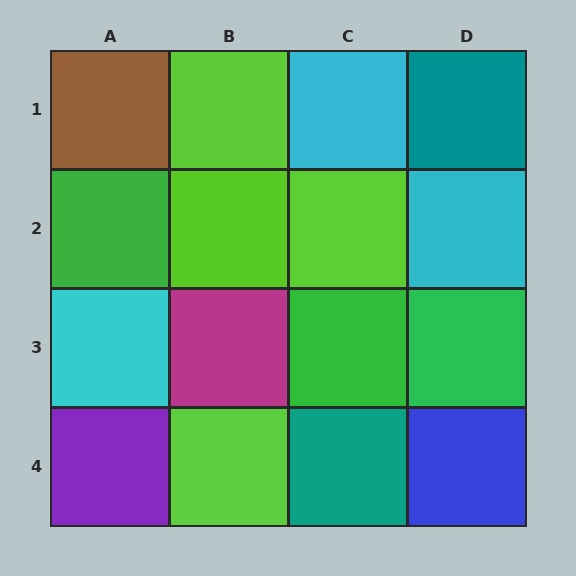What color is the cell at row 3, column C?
Green.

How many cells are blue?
1 cell is blue.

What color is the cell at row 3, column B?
Magenta.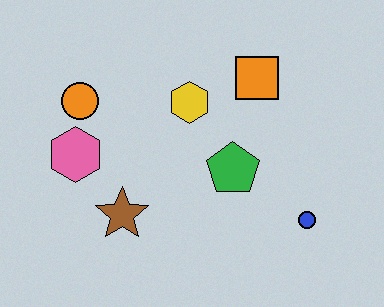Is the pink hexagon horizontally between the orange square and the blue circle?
No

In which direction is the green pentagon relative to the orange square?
The green pentagon is below the orange square.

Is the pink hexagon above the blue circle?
Yes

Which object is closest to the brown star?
The pink hexagon is closest to the brown star.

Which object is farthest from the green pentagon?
The orange circle is farthest from the green pentagon.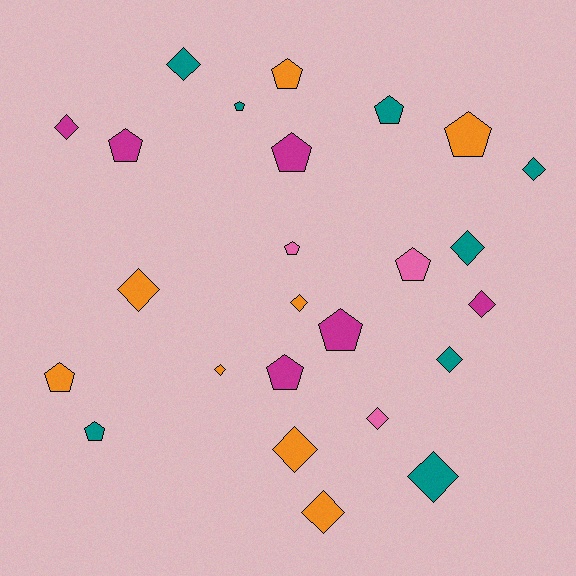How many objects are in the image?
There are 25 objects.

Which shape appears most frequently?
Diamond, with 13 objects.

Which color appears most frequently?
Orange, with 8 objects.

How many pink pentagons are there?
There are 2 pink pentagons.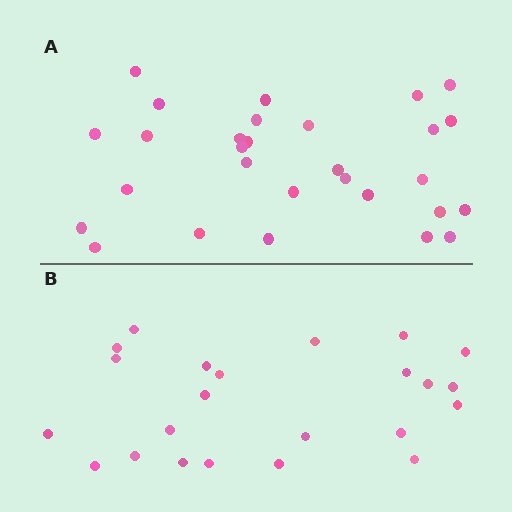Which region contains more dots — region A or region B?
Region A (the top region) has more dots.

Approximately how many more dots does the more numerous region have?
Region A has about 6 more dots than region B.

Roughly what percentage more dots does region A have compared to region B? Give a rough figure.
About 25% more.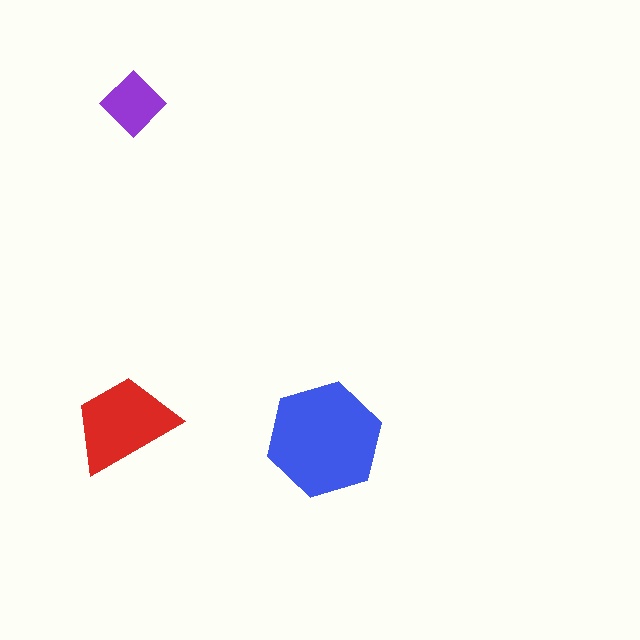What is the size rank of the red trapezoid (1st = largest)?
2nd.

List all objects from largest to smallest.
The blue hexagon, the red trapezoid, the purple diamond.